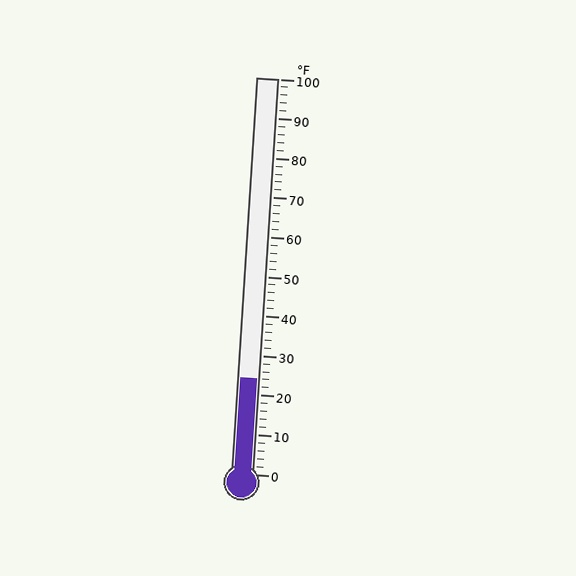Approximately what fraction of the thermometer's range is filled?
The thermometer is filled to approximately 25% of its range.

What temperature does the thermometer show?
The thermometer shows approximately 24°F.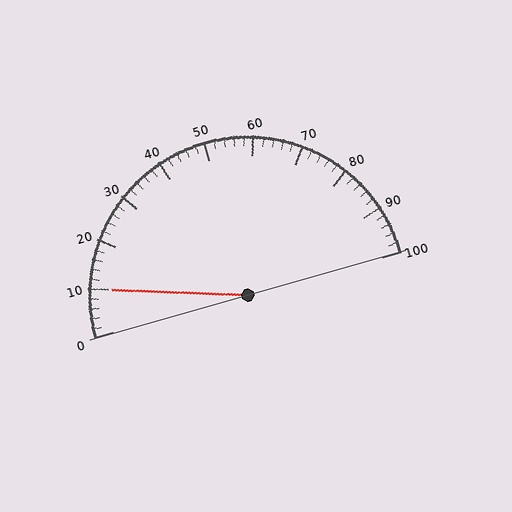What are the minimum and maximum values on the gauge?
The gauge ranges from 0 to 100.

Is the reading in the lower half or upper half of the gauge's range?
The reading is in the lower half of the range (0 to 100).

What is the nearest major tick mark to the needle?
The nearest major tick mark is 10.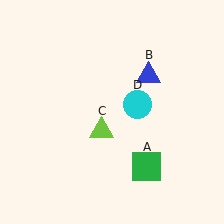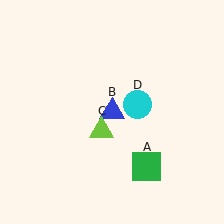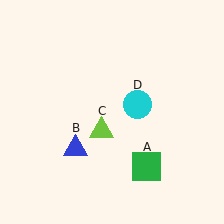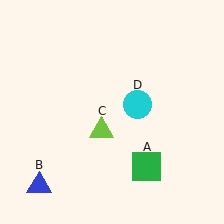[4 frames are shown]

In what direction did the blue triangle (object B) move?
The blue triangle (object B) moved down and to the left.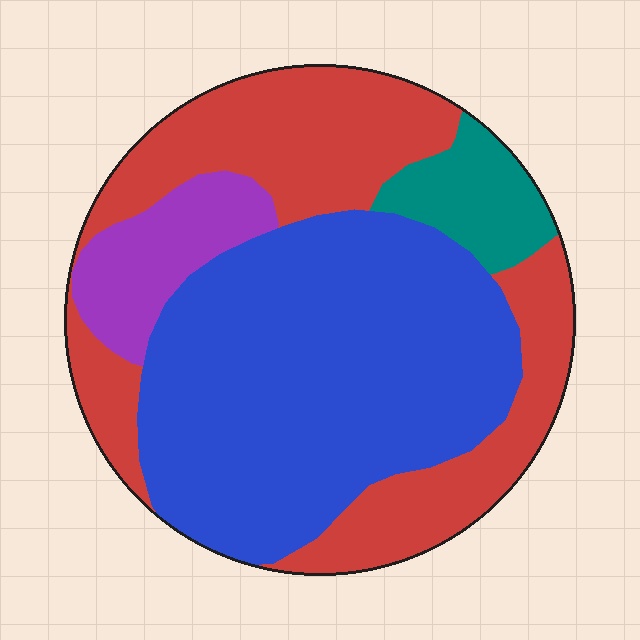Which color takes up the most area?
Blue, at roughly 50%.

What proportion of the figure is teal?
Teal takes up about one tenth (1/10) of the figure.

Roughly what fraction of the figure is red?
Red covers roughly 35% of the figure.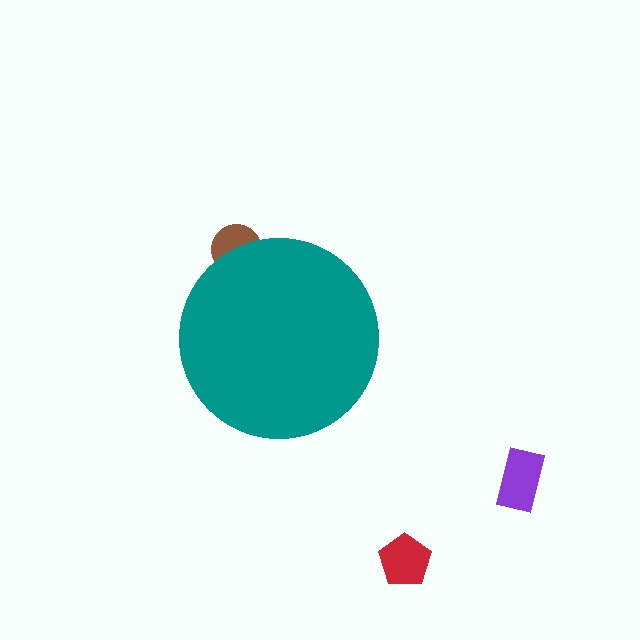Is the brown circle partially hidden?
Yes, the brown circle is partially hidden behind the teal circle.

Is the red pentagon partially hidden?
No, the red pentagon is fully visible.